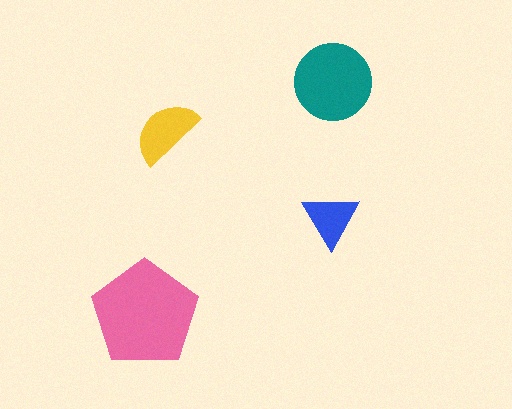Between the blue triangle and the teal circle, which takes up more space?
The teal circle.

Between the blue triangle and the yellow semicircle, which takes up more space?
The yellow semicircle.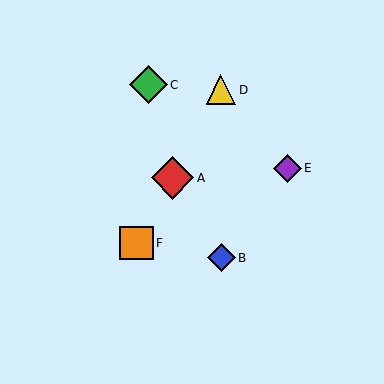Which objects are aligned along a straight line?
Objects A, D, F are aligned along a straight line.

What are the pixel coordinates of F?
Object F is at (136, 243).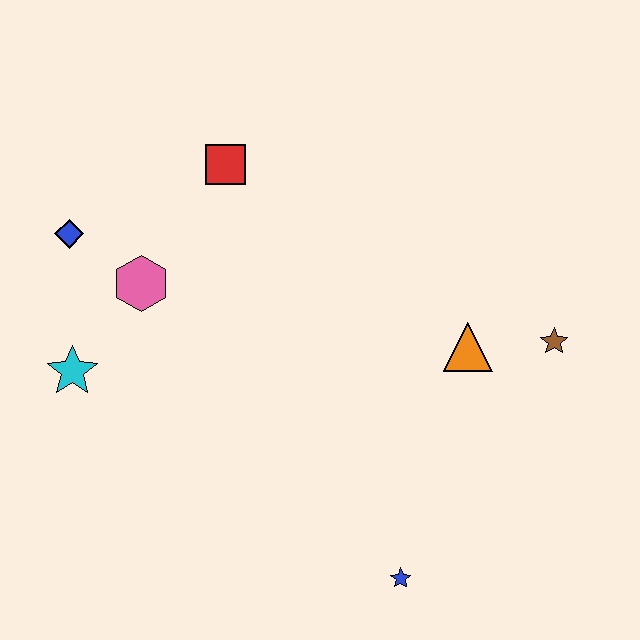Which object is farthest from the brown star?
The blue diamond is farthest from the brown star.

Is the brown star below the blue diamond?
Yes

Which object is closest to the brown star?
The orange triangle is closest to the brown star.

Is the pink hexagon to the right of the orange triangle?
No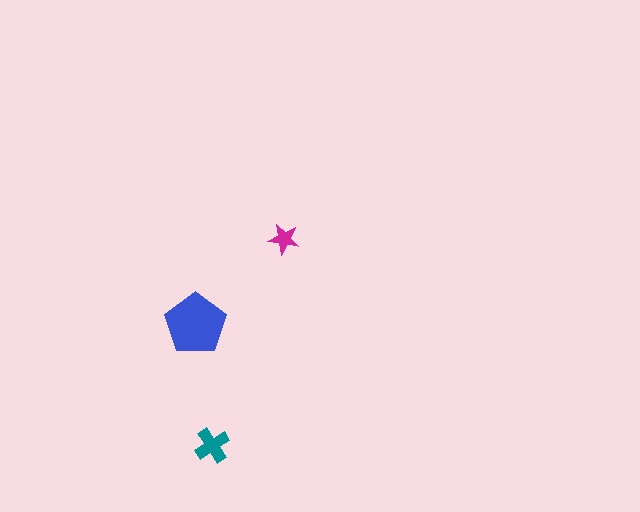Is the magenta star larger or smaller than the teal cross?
Smaller.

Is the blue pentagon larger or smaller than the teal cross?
Larger.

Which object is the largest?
The blue pentagon.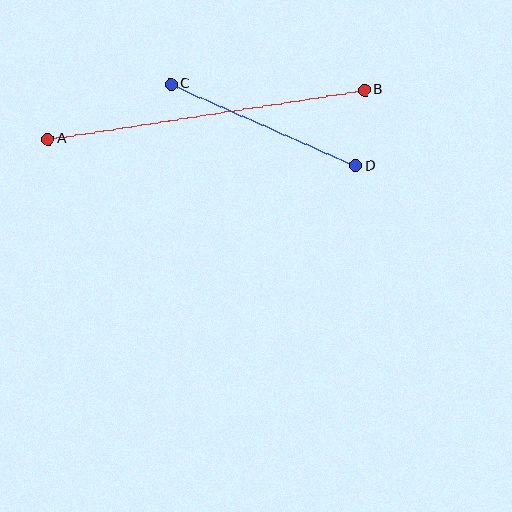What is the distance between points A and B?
The distance is approximately 320 pixels.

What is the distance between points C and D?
The distance is approximately 202 pixels.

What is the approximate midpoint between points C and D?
The midpoint is at approximately (263, 125) pixels.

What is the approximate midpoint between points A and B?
The midpoint is at approximately (206, 114) pixels.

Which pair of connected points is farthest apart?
Points A and B are farthest apart.